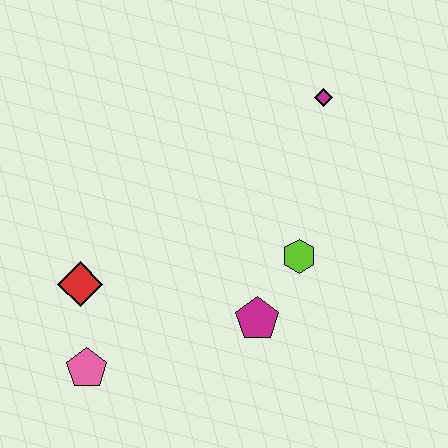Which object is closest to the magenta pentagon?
The lime hexagon is closest to the magenta pentagon.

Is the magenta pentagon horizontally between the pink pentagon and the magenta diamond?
Yes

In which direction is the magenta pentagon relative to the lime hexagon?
The magenta pentagon is below the lime hexagon.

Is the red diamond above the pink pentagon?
Yes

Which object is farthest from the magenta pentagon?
The magenta diamond is farthest from the magenta pentagon.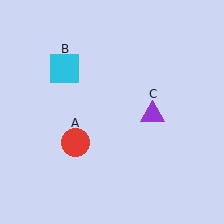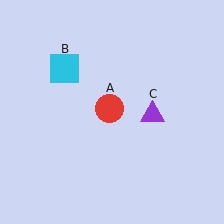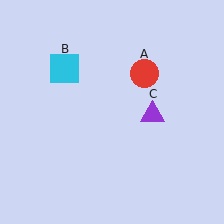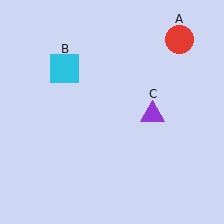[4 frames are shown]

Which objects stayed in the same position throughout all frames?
Cyan square (object B) and purple triangle (object C) remained stationary.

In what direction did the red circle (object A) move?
The red circle (object A) moved up and to the right.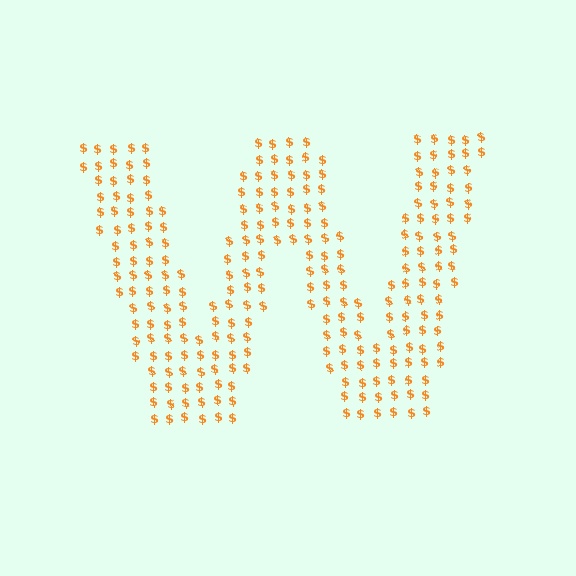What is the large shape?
The large shape is the letter W.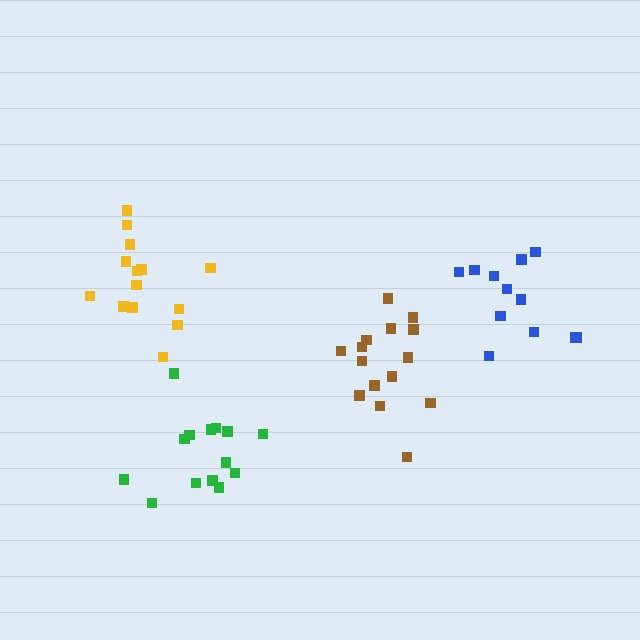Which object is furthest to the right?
The blue cluster is rightmost.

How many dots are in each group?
Group 1: 14 dots, Group 2: 14 dots, Group 3: 15 dots, Group 4: 12 dots (55 total).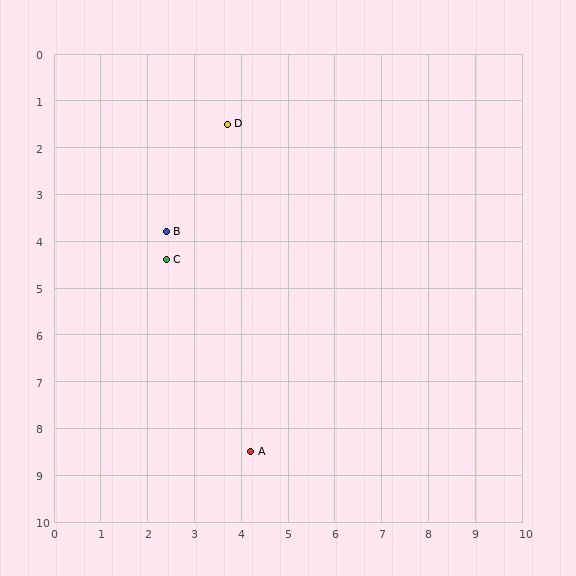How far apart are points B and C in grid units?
Points B and C are about 0.6 grid units apart.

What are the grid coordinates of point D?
Point D is at approximately (3.7, 1.5).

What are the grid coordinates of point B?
Point B is at approximately (2.4, 3.8).